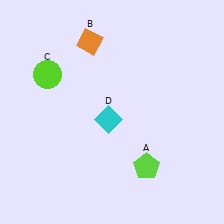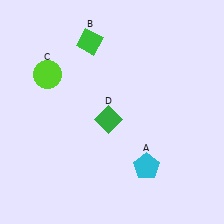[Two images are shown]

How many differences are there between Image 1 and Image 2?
There are 3 differences between the two images.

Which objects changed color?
A changed from lime to cyan. B changed from orange to green. D changed from cyan to green.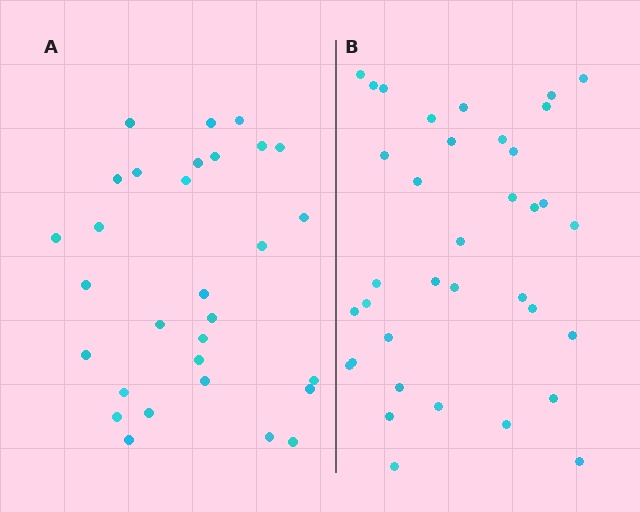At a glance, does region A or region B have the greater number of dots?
Region B (the right region) has more dots.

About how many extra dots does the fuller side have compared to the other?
Region B has about 6 more dots than region A.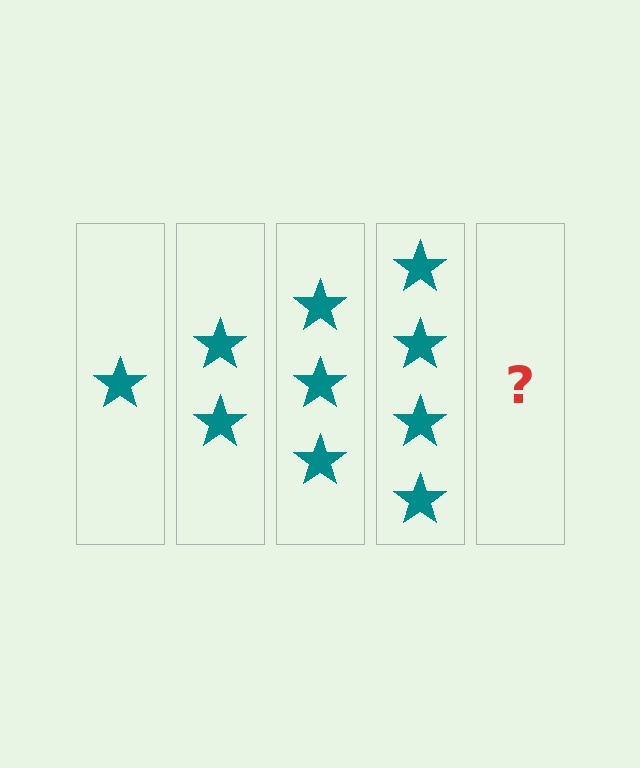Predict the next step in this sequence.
The next step is 5 stars.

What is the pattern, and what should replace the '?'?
The pattern is that each step adds one more star. The '?' should be 5 stars.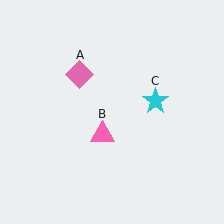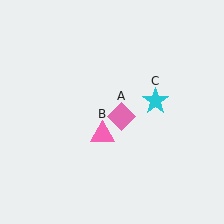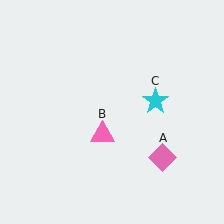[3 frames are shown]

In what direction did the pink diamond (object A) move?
The pink diamond (object A) moved down and to the right.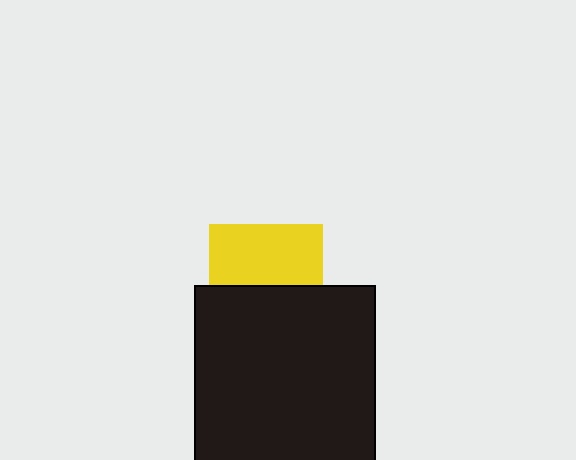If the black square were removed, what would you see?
You would see the complete yellow square.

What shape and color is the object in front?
The object in front is a black square.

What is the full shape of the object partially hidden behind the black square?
The partially hidden object is a yellow square.